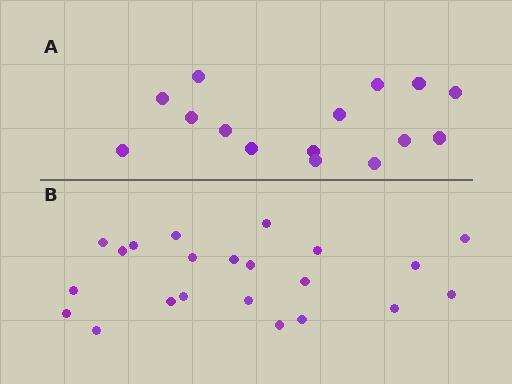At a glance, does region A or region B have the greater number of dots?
Region B (the bottom region) has more dots.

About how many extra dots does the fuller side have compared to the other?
Region B has roughly 8 or so more dots than region A.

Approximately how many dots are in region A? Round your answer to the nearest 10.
About 20 dots. (The exact count is 15, which rounds to 20.)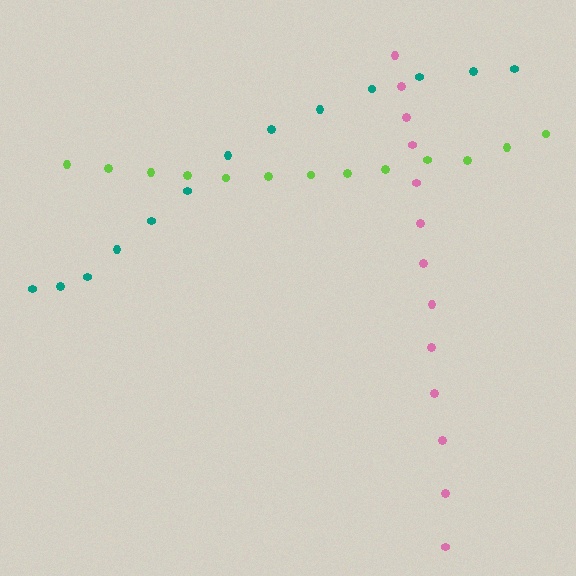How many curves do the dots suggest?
There are 3 distinct paths.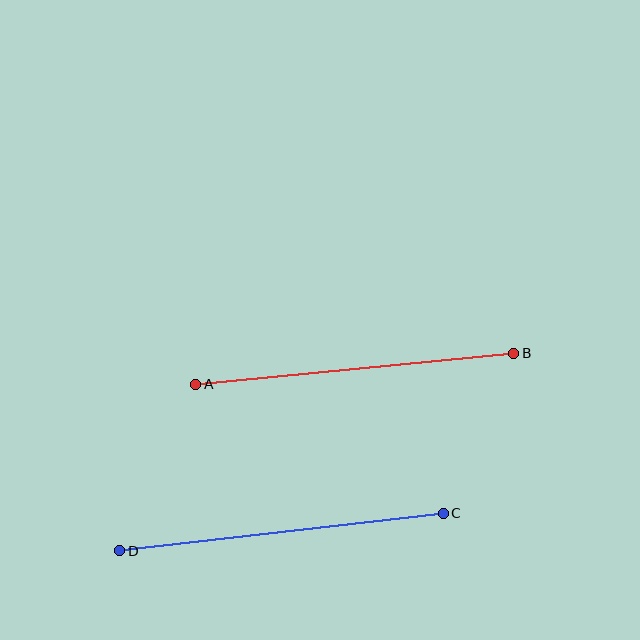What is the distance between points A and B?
The distance is approximately 319 pixels.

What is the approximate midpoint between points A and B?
The midpoint is at approximately (355, 369) pixels.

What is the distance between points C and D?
The distance is approximately 326 pixels.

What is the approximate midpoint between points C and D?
The midpoint is at approximately (281, 532) pixels.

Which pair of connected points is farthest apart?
Points C and D are farthest apart.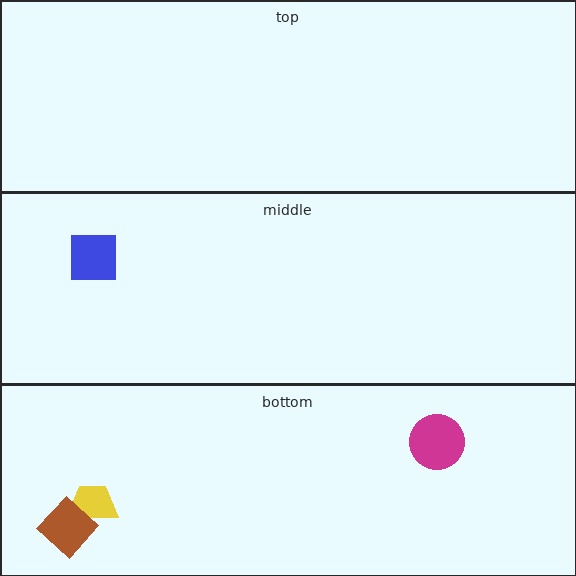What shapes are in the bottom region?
The yellow trapezoid, the brown diamond, the magenta circle.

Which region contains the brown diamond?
The bottom region.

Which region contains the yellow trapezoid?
The bottom region.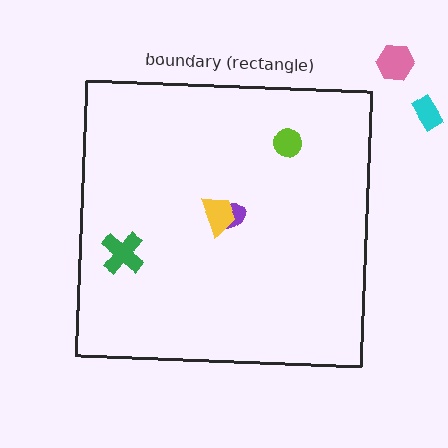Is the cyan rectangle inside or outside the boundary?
Outside.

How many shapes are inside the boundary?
4 inside, 2 outside.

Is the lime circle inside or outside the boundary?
Inside.